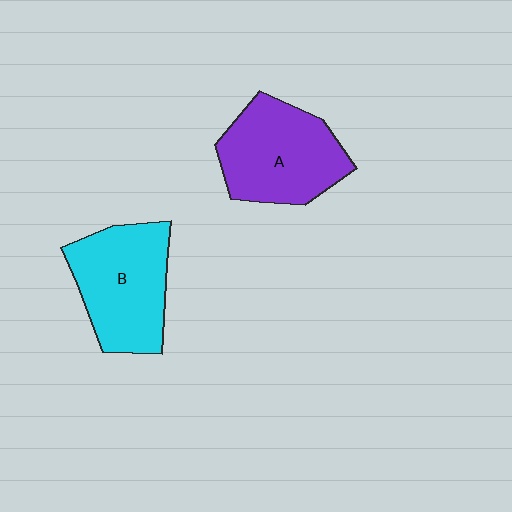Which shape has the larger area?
Shape B (cyan).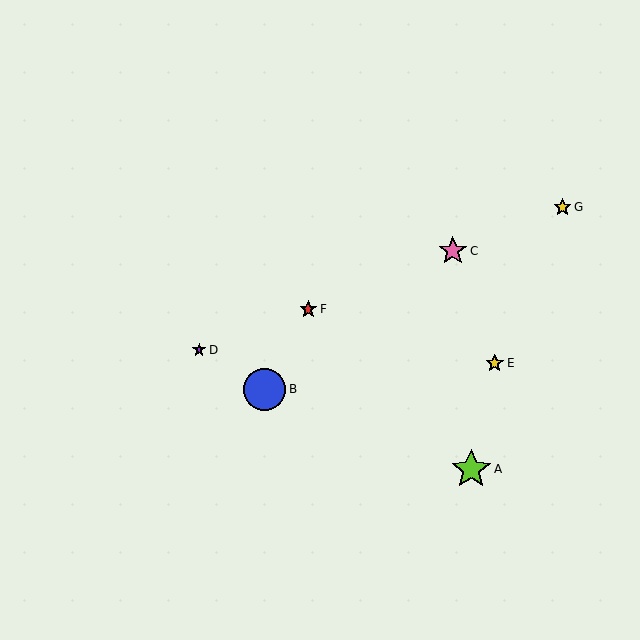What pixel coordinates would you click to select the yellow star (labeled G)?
Click at (562, 207) to select the yellow star G.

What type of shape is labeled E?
Shape E is a yellow star.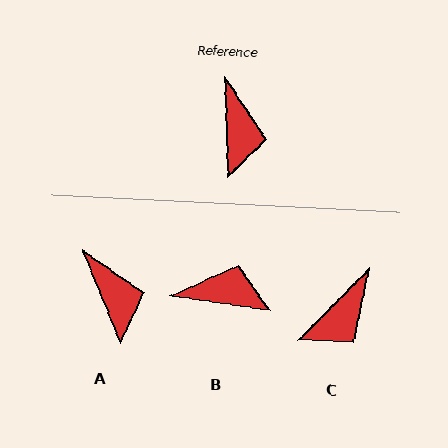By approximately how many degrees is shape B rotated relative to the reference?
Approximately 80 degrees counter-clockwise.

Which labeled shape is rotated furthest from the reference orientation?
B, about 80 degrees away.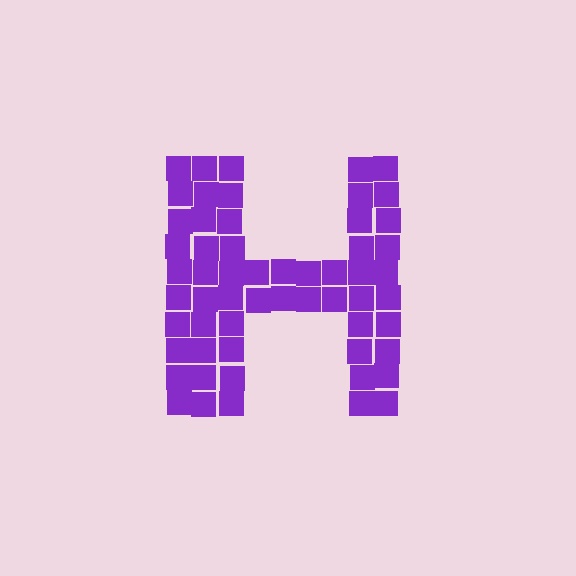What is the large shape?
The large shape is the letter H.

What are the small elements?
The small elements are squares.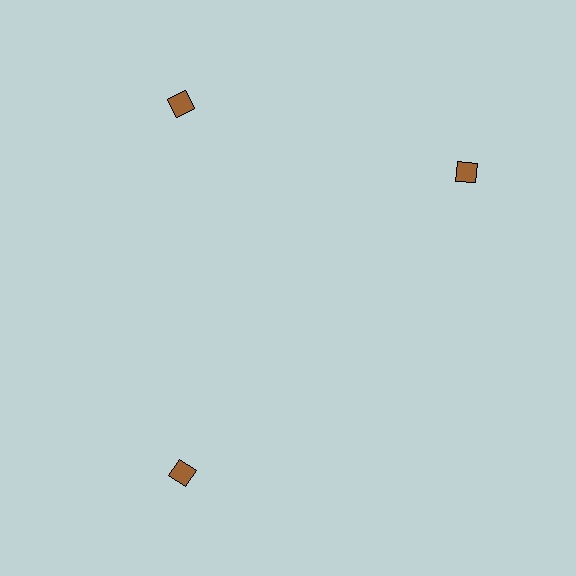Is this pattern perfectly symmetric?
No. The 3 brown diamonds are arranged in a ring, but one element near the 3 o'clock position is rotated out of alignment along the ring, breaking the 3-fold rotational symmetry.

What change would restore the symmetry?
The symmetry would be restored by rotating it back into even spacing with its neighbors so that all 3 diamonds sit at equal angles and equal distance from the center.